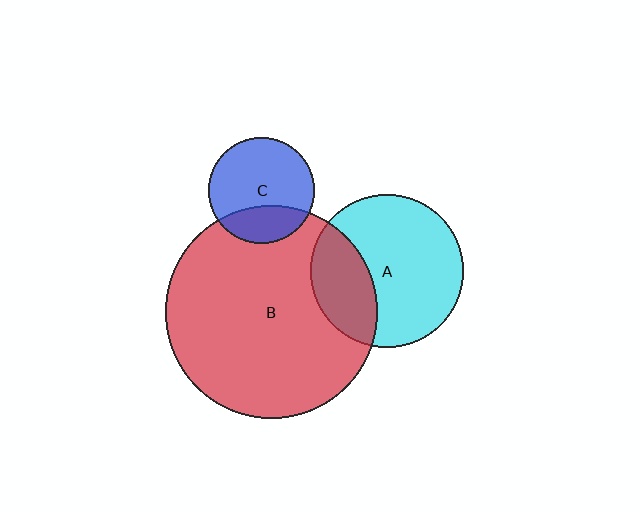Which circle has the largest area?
Circle B (red).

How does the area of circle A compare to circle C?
Approximately 2.1 times.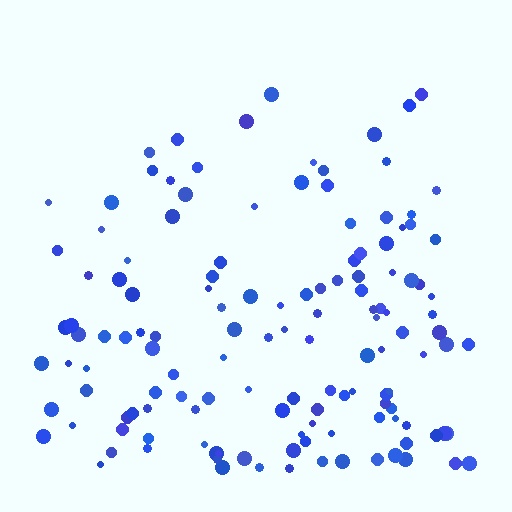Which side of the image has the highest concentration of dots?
The bottom.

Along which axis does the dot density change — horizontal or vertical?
Vertical.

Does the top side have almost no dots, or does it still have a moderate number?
Still a moderate number, just noticeably fewer than the bottom.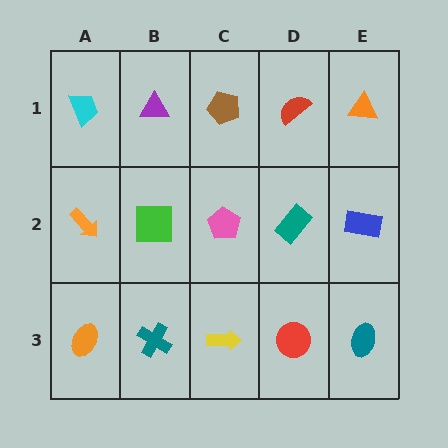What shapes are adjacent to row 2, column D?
A red semicircle (row 1, column D), a red circle (row 3, column D), a pink pentagon (row 2, column C), a blue rectangle (row 2, column E).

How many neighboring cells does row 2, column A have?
3.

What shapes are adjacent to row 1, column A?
An orange arrow (row 2, column A), a purple triangle (row 1, column B).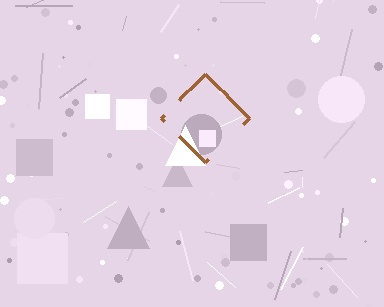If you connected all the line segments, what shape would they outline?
They would outline a diamond.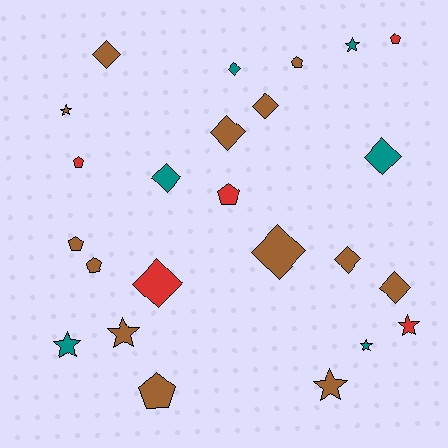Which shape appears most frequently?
Diamond, with 10 objects.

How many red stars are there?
There is 1 red star.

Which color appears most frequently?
Brown, with 13 objects.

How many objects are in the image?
There are 24 objects.